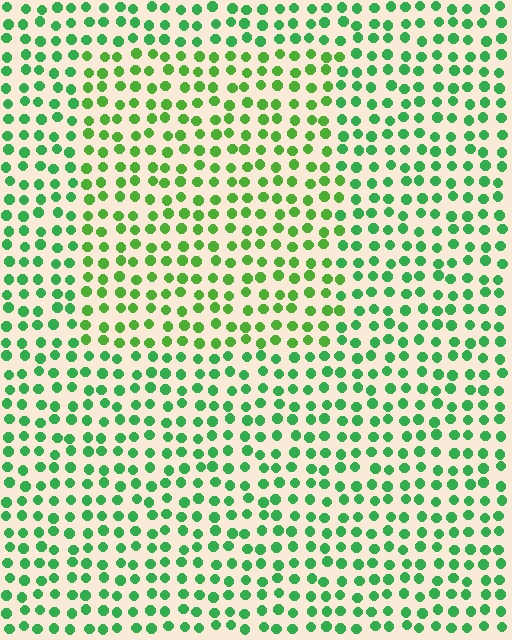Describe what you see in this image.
The image is filled with small green elements in a uniform arrangement. A rectangle-shaped region is visible where the elements are tinted to a slightly different hue, forming a subtle color boundary.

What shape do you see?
I see a rectangle.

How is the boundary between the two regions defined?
The boundary is defined purely by a slight shift in hue (about 26 degrees). Spacing, size, and orientation are identical on both sides.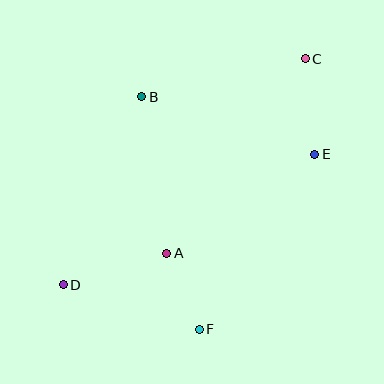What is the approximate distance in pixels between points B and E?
The distance between B and E is approximately 182 pixels.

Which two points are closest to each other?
Points A and F are closest to each other.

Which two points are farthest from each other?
Points C and D are farthest from each other.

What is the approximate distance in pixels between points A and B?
The distance between A and B is approximately 158 pixels.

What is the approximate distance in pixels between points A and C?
The distance between A and C is approximately 239 pixels.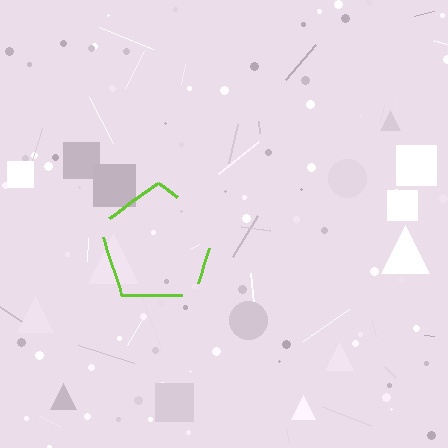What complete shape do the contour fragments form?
The contour fragments form a pentagon.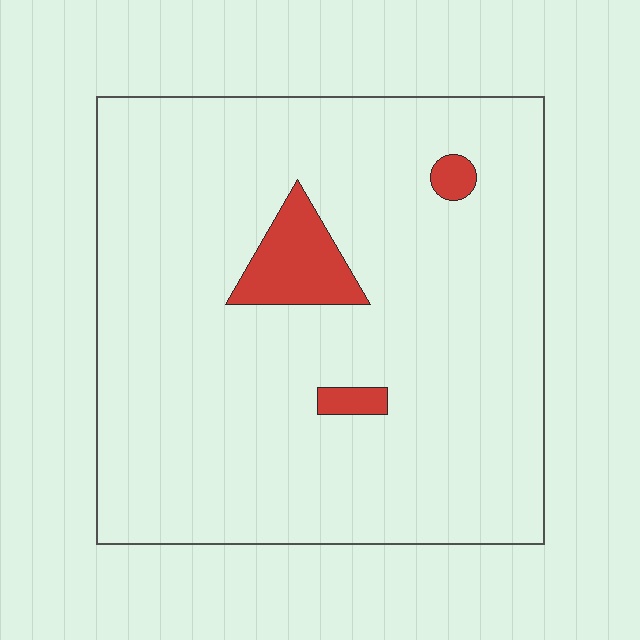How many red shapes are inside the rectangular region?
3.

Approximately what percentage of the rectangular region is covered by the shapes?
Approximately 5%.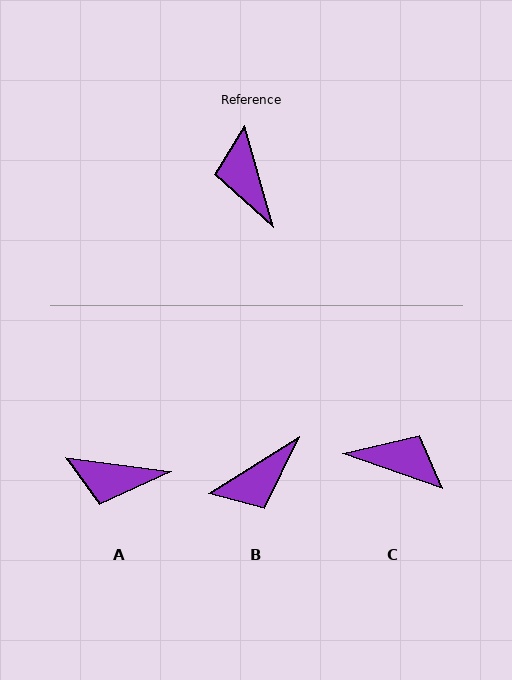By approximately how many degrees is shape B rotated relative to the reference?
Approximately 107 degrees counter-clockwise.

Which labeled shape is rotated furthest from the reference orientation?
C, about 125 degrees away.